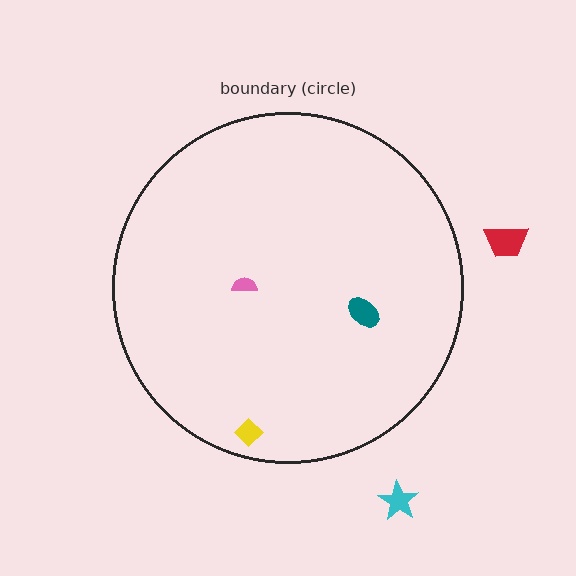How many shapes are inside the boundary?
3 inside, 2 outside.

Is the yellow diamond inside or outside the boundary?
Inside.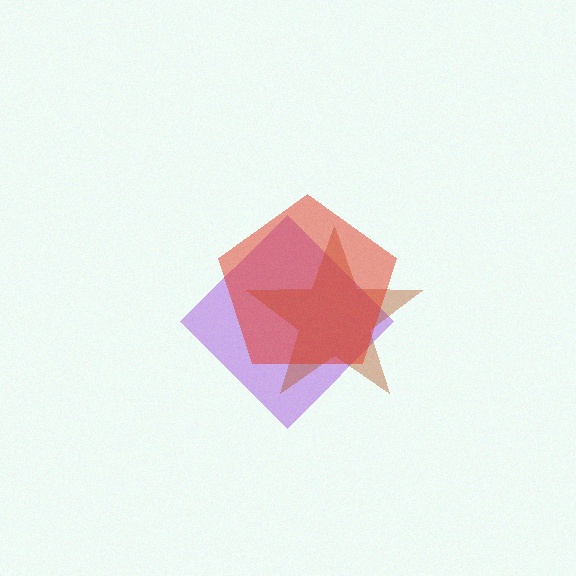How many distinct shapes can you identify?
There are 3 distinct shapes: a purple diamond, a brown star, a red pentagon.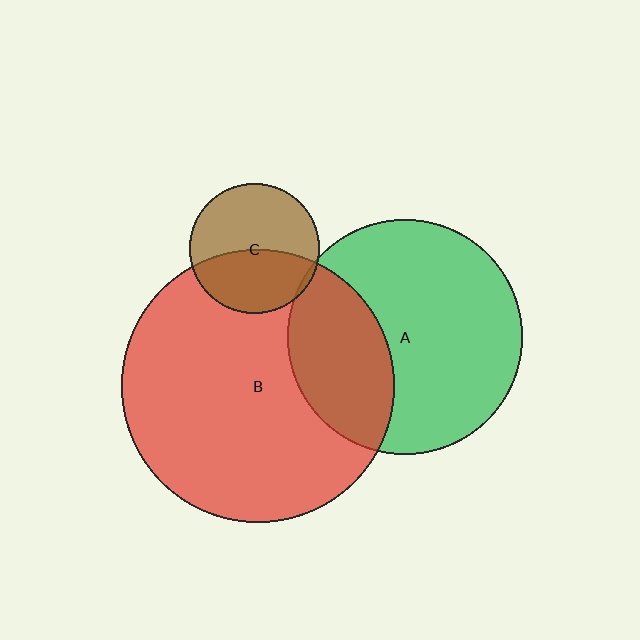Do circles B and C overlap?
Yes.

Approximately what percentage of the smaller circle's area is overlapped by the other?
Approximately 45%.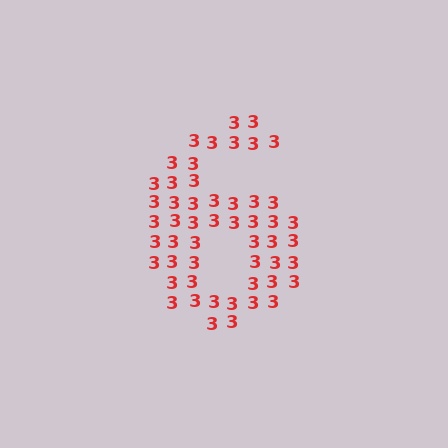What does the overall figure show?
The overall figure shows the digit 6.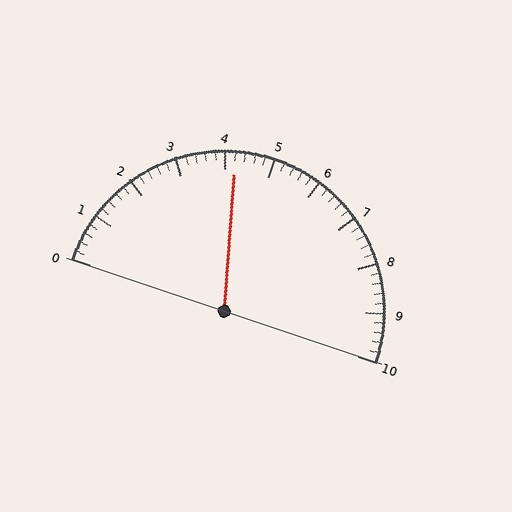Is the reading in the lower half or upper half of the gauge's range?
The reading is in the lower half of the range (0 to 10).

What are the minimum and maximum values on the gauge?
The gauge ranges from 0 to 10.